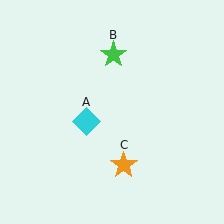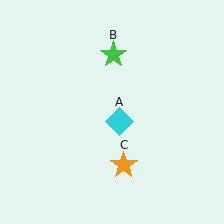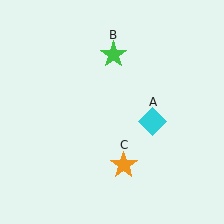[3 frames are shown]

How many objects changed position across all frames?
1 object changed position: cyan diamond (object A).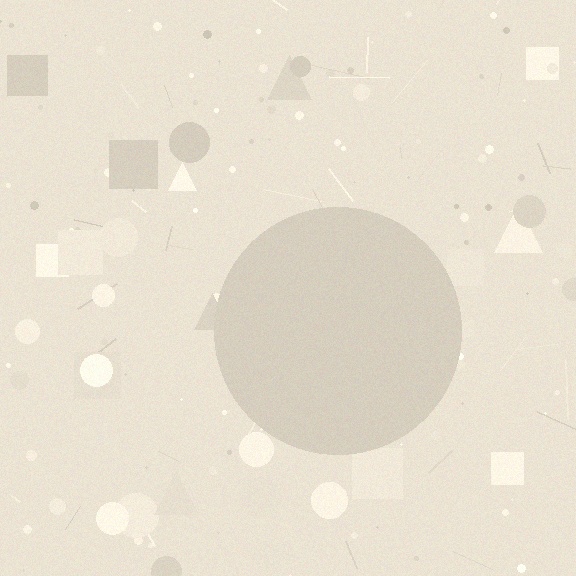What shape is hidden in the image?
A circle is hidden in the image.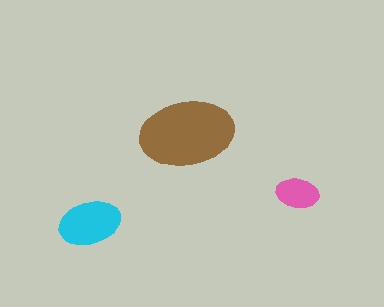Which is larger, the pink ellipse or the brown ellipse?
The brown one.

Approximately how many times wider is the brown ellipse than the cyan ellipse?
About 1.5 times wider.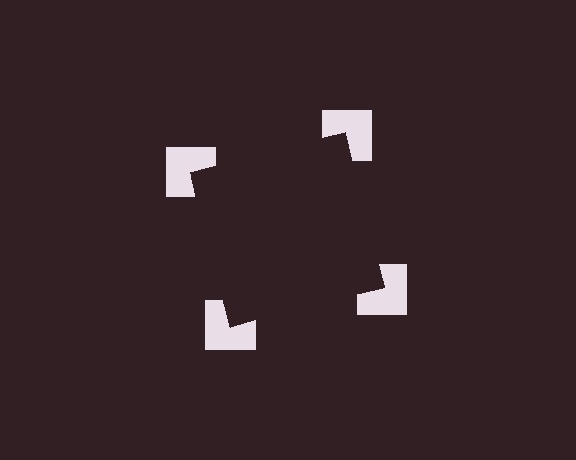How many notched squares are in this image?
There are 4 — one at each vertex of the illusory square.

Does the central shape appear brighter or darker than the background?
It typically appears slightly darker than the background, even though no actual brightness change is drawn.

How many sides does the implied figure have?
4 sides.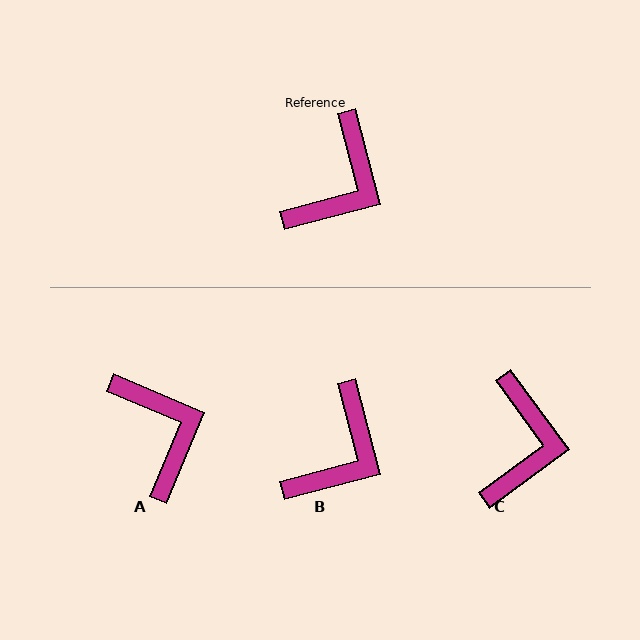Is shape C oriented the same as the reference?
No, it is off by about 21 degrees.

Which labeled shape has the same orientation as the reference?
B.